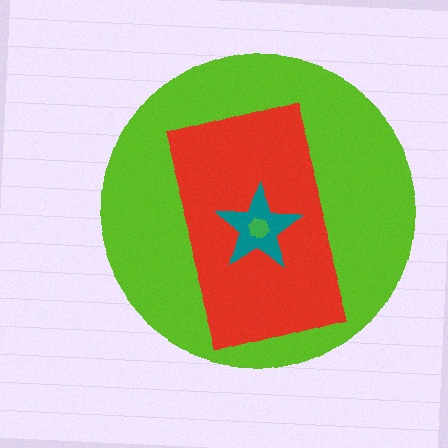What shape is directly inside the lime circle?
The red rectangle.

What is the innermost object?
The green hexagon.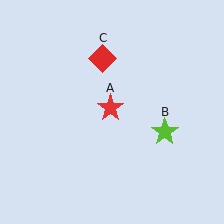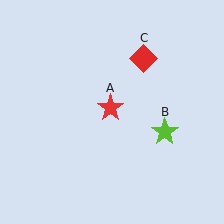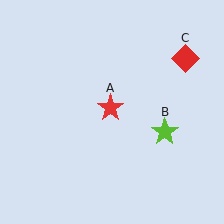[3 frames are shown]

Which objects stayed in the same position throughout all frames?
Red star (object A) and lime star (object B) remained stationary.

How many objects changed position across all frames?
1 object changed position: red diamond (object C).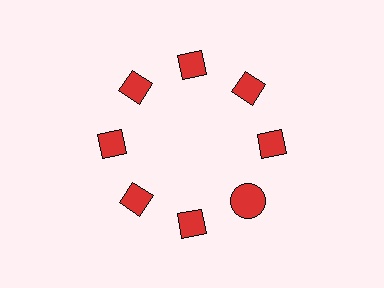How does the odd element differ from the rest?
It has a different shape: circle instead of diamond.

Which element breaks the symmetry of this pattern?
The red circle at roughly the 4 o'clock position breaks the symmetry. All other shapes are red diamonds.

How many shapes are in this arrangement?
There are 8 shapes arranged in a ring pattern.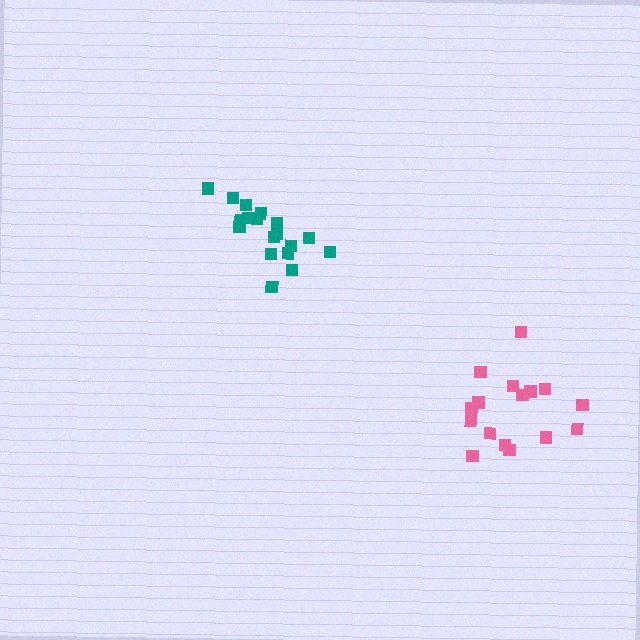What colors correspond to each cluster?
The clusters are colored: pink, teal.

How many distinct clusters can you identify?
There are 2 distinct clusters.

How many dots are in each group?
Group 1: 16 dots, Group 2: 18 dots (34 total).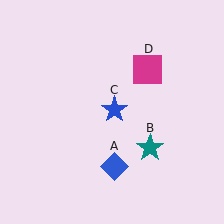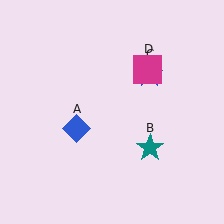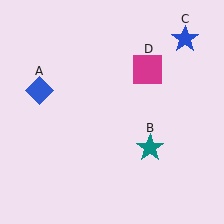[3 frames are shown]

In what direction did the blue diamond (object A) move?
The blue diamond (object A) moved up and to the left.